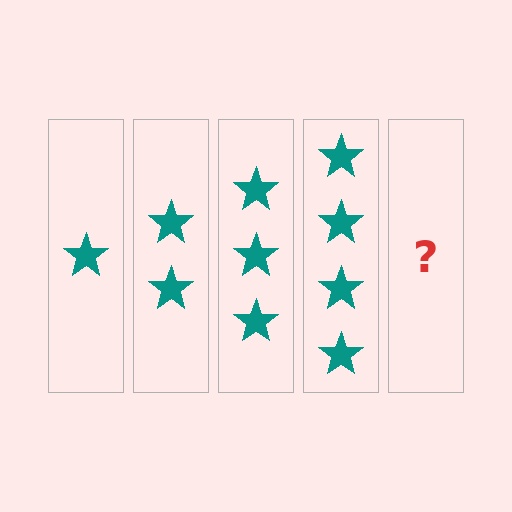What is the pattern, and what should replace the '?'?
The pattern is that each step adds one more star. The '?' should be 5 stars.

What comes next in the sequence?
The next element should be 5 stars.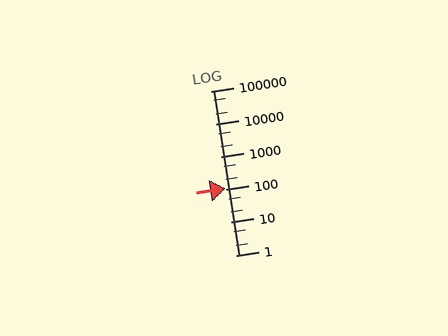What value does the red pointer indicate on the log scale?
The pointer indicates approximately 110.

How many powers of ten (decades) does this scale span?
The scale spans 5 decades, from 1 to 100000.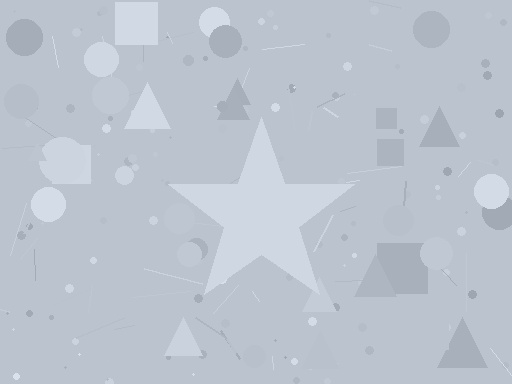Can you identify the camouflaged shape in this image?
The camouflaged shape is a star.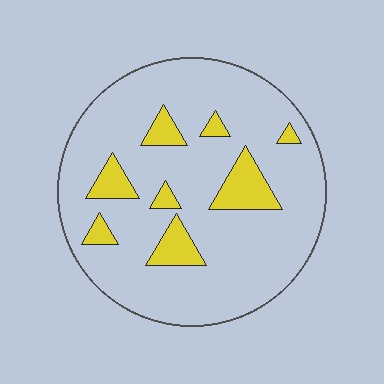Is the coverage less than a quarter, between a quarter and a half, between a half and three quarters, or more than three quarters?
Less than a quarter.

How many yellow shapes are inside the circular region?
8.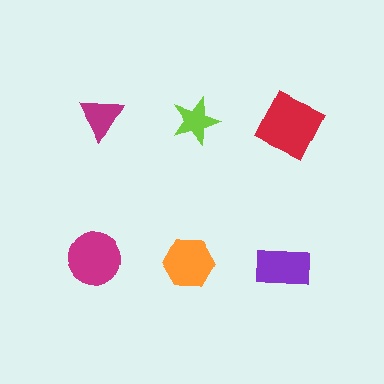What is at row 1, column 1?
A magenta triangle.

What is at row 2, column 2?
An orange hexagon.